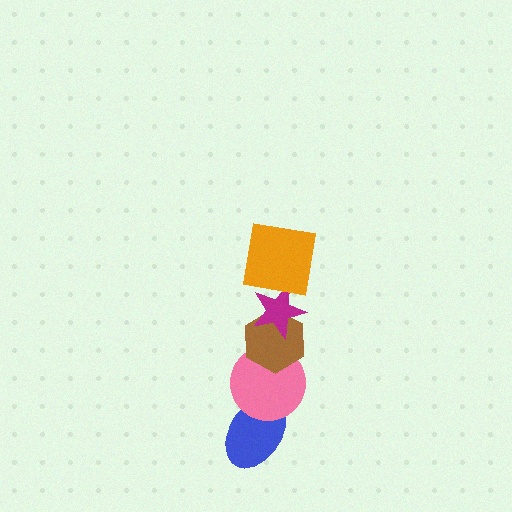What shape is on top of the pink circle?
The brown hexagon is on top of the pink circle.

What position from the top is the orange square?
The orange square is 1st from the top.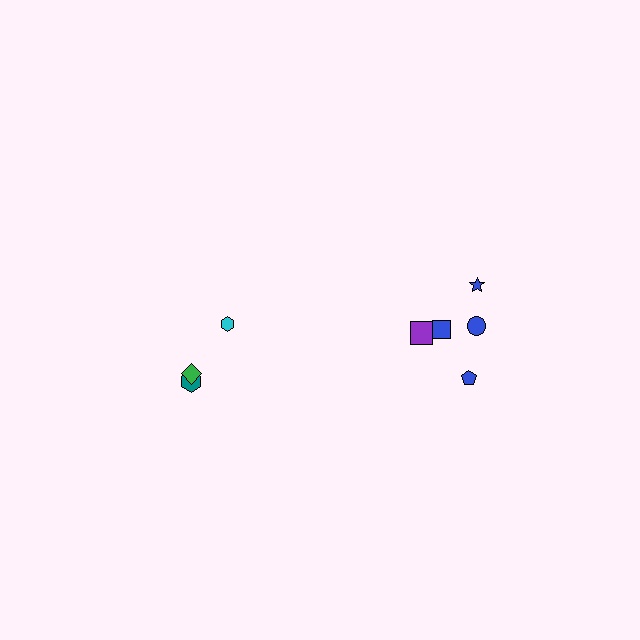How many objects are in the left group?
There are 3 objects.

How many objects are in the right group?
There are 5 objects.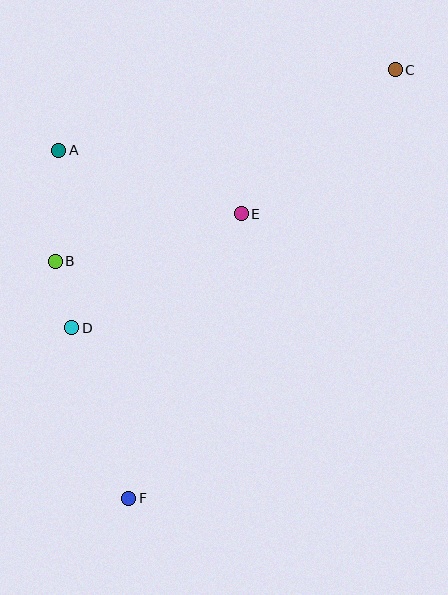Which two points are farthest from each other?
Points C and F are farthest from each other.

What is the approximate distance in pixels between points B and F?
The distance between B and F is approximately 248 pixels.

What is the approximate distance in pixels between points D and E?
The distance between D and E is approximately 204 pixels.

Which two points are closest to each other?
Points B and D are closest to each other.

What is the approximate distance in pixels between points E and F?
The distance between E and F is approximately 306 pixels.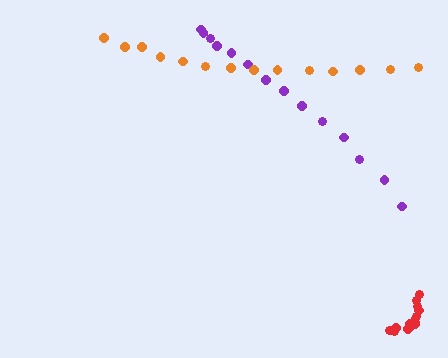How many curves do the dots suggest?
There are 3 distinct paths.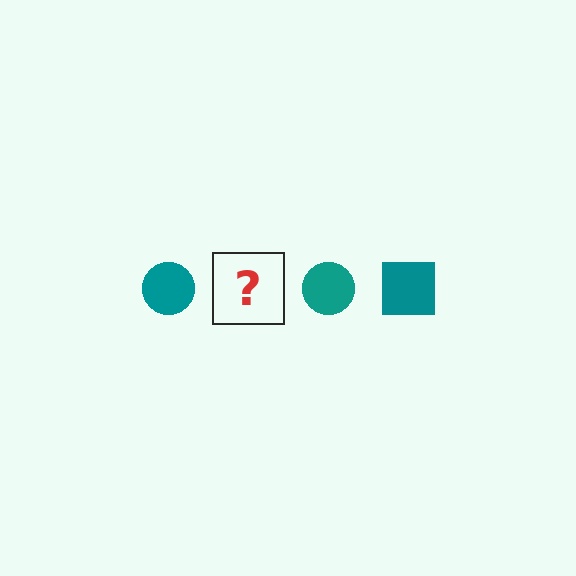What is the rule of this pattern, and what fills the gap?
The rule is that the pattern cycles through circle, square shapes in teal. The gap should be filled with a teal square.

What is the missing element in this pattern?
The missing element is a teal square.